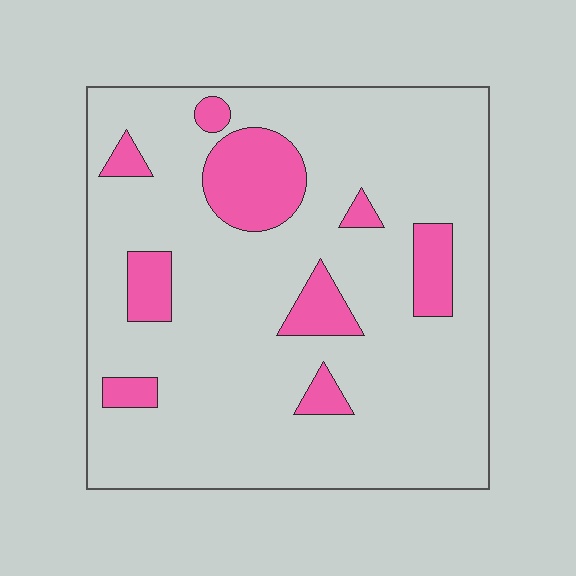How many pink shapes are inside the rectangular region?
9.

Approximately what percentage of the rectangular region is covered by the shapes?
Approximately 15%.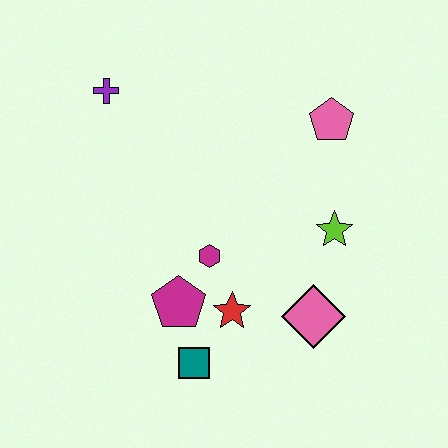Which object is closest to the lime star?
The pink diamond is closest to the lime star.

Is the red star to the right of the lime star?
No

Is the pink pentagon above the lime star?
Yes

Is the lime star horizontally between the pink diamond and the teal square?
No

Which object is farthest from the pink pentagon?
The teal square is farthest from the pink pentagon.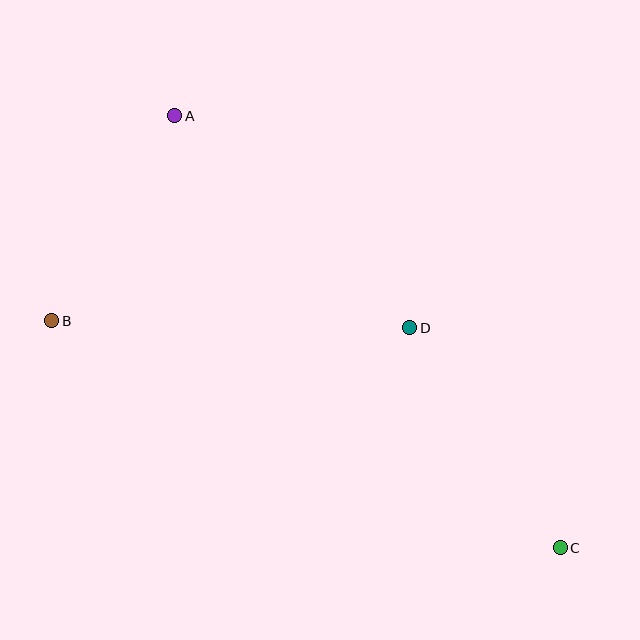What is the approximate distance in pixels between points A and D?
The distance between A and D is approximately 316 pixels.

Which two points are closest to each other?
Points A and B are closest to each other.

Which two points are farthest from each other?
Points A and C are farthest from each other.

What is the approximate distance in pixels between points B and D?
The distance between B and D is approximately 358 pixels.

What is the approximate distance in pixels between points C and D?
The distance between C and D is approximately 267 pixels.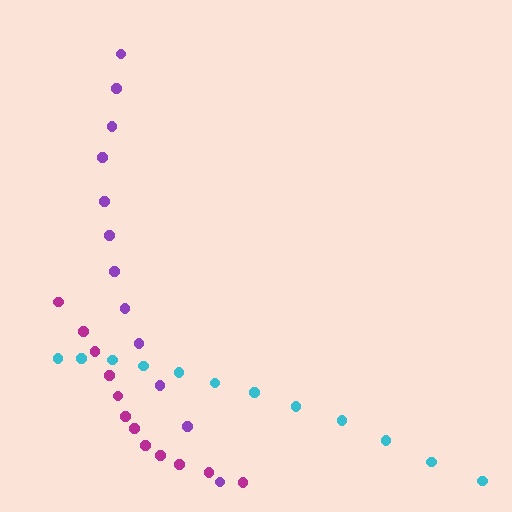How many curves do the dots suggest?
There are 3 distinct paths.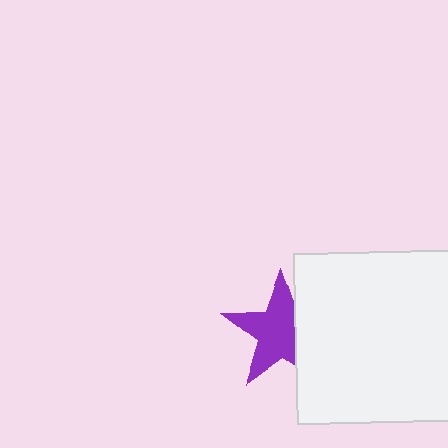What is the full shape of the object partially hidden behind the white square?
The partially hidden object is a purple star.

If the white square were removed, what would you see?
You would see the complete purple star.